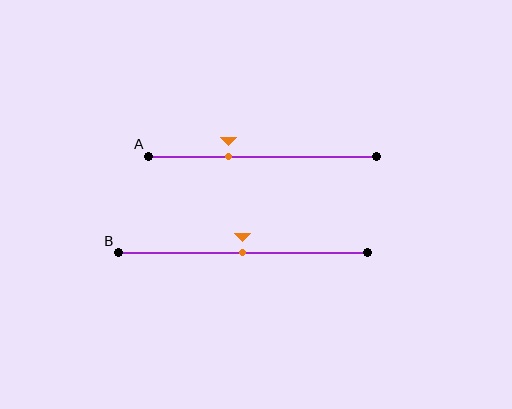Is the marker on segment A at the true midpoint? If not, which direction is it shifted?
No, the marker on segment A is shifted to the left by about 15% of the segment length.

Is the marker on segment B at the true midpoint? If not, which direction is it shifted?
Yes, the marker on segment B is at the true midpoint.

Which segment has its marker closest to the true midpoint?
Segment B has its marker closest to the true midpoint.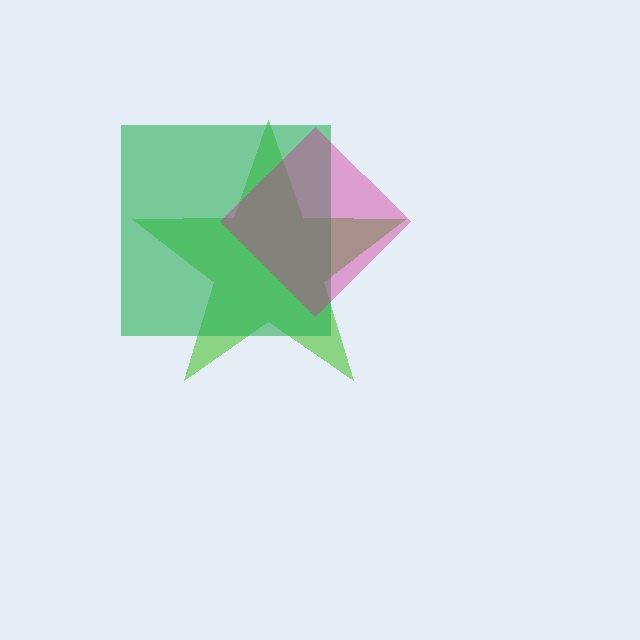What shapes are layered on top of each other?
The layered shapes are: a lime star, a green square, a magenta diamond.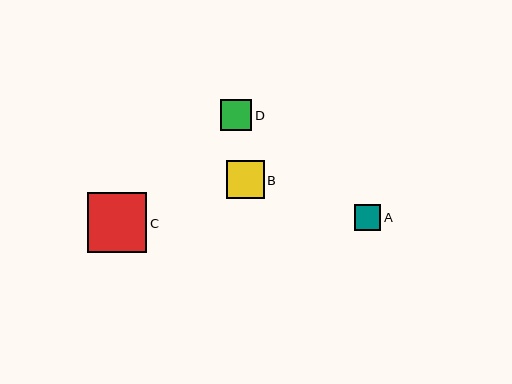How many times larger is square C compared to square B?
Square C is approximately 1.6 times the size of square B.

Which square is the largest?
Square C is the largest with a size of approximately 59 pixels.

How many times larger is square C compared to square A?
Square C is approximately 2.2 times the size of square A.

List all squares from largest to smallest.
From largest to smallest: C, B, D, A.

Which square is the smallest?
Square A is the smallest with a size of approximately 26 pixels.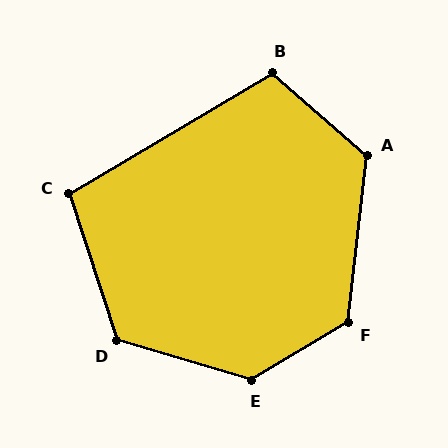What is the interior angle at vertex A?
Approximately 125 degrees (obtuse).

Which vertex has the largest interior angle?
E, at approximately 133 degrees.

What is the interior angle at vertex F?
Approximately 127 degrees (obtuse).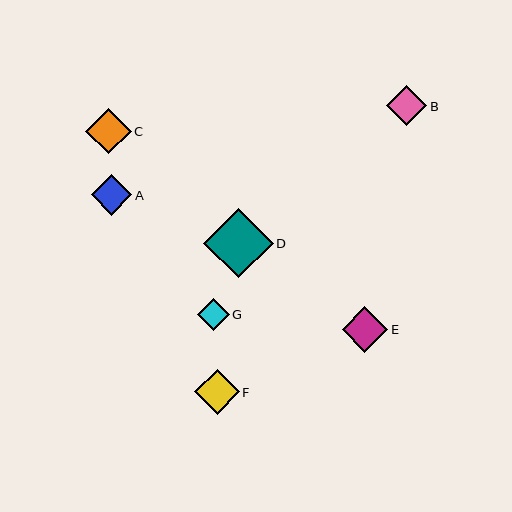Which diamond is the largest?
Diamond D is the largest with a size of approximately 69 pixels.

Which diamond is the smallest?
Diamond G is the smallest with a size of approximately 32 pixels.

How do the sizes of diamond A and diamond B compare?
Diamond A and diamond B are approximately the same size.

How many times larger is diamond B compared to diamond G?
Diamond B is approximately 1.2 times the size of diamond G.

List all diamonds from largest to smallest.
From largest to smallest: D, C, E, F, A, B, G.